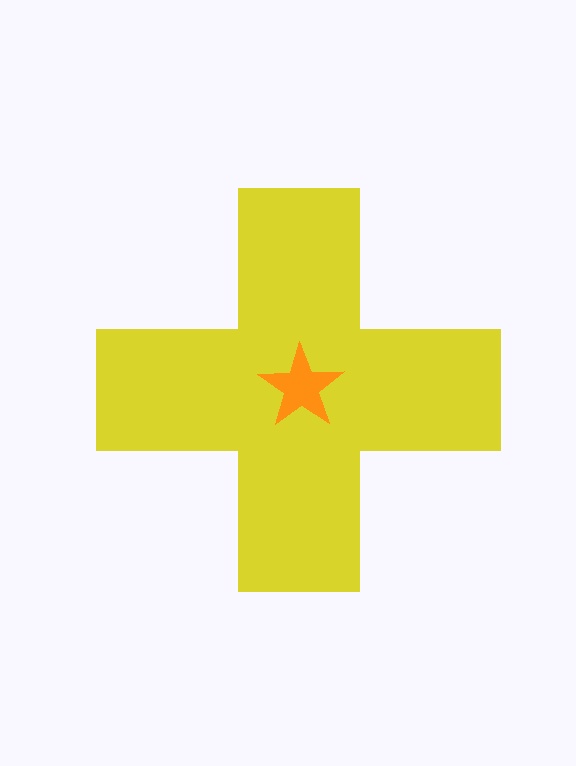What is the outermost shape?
The yellow cross.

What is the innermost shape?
The orange star.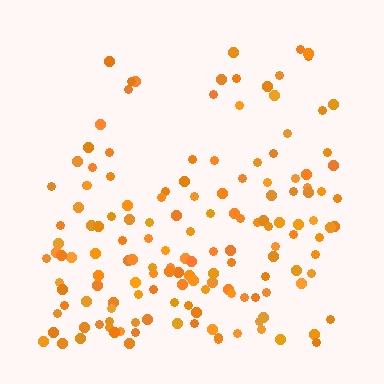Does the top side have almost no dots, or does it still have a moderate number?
Still a moderate number, just noticeably fewer than the bottom.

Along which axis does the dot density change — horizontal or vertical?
Vertical.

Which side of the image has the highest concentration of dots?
The bottom.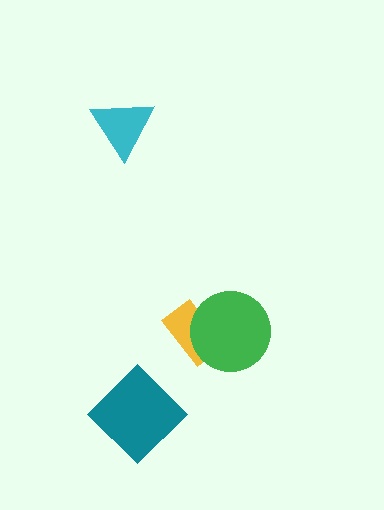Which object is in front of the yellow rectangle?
The green circle is in front of the yellow rectangle.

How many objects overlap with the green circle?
1 object overlaps with the green circle.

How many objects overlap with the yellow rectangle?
1 object overlaps with the yellow rectangle.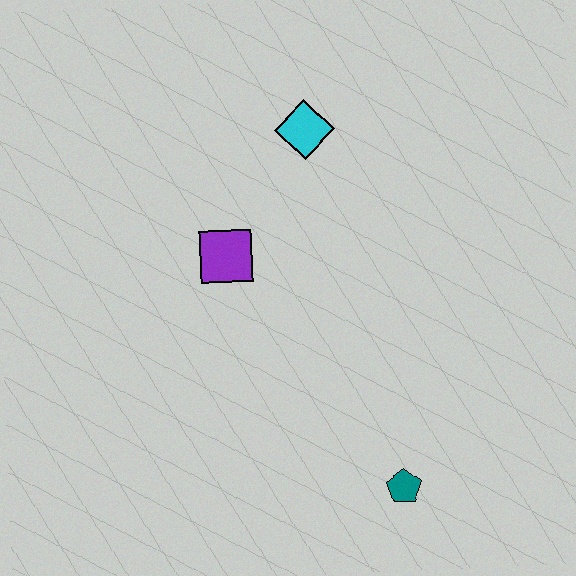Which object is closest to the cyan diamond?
The purple square is closest to the cyan diamond.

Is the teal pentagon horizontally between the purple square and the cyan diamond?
No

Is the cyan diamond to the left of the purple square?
No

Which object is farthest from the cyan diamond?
The teal pentagon is farthest from the cyan diamond.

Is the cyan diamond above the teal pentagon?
Yes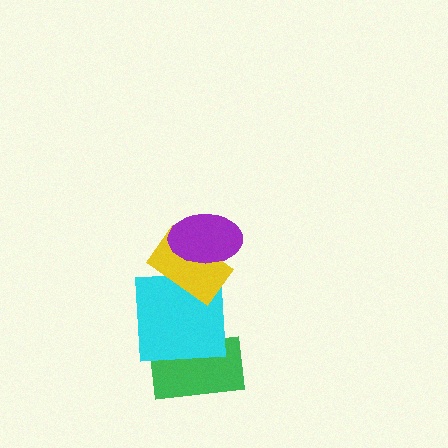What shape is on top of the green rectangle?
The cyan square is on top of the green rectangle.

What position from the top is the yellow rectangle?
The yellow rectangle is 2nd from the top.